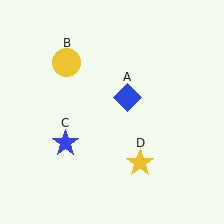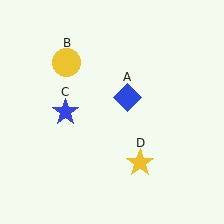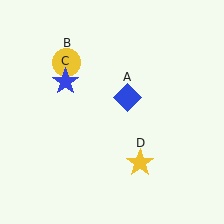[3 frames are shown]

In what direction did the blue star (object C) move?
The blue star (object C) moved up.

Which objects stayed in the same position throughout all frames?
Blue diamond (object A) and yellow circle (object B) and yellow star (object D) remained stationary.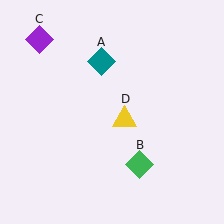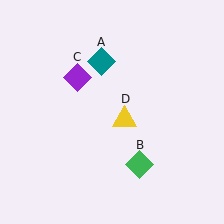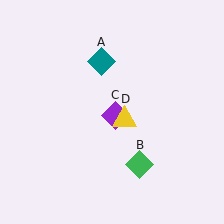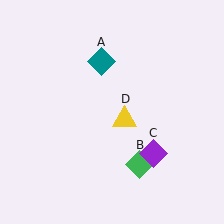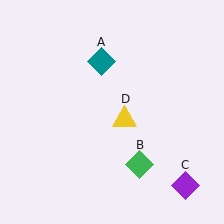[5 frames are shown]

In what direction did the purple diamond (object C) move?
The purple diamond (object C) moved down and to the right.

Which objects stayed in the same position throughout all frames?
Teal diamond (object A) and green diamond (object B) and yellow triangle (object D) remained stationary.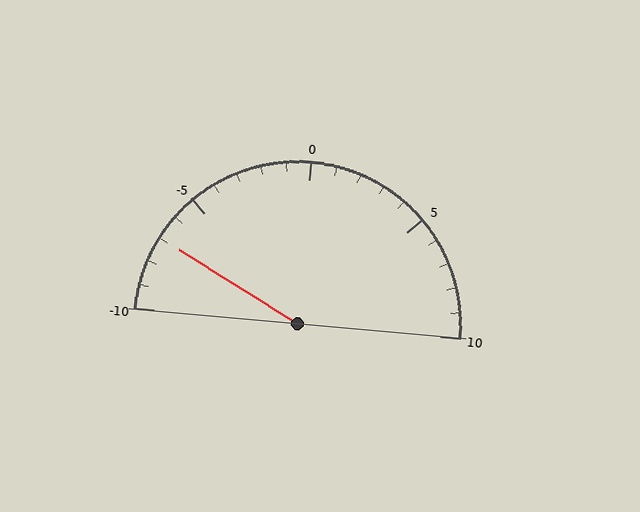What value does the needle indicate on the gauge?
The needle indicates approximately -7.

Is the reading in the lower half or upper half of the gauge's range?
The reading is in the lower half of the range (-10 to 10).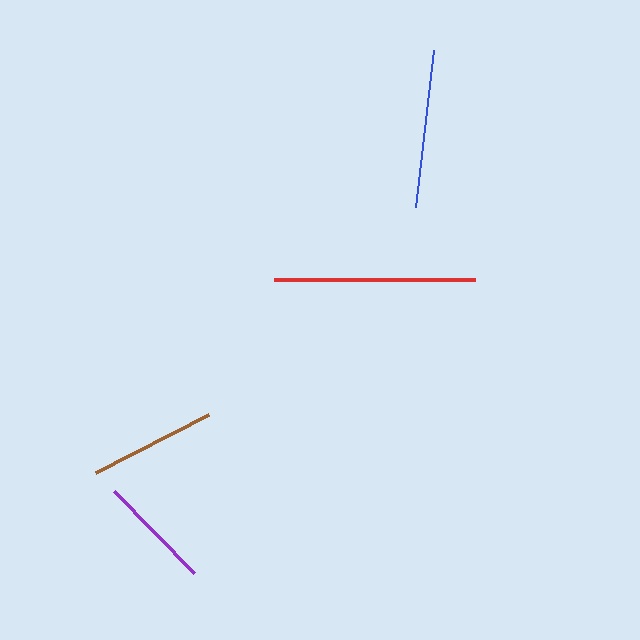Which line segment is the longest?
The red line is the longest at approximately 201 pixels.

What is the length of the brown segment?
The brown segment is approximately 127 pixels long.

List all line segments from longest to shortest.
From longest to shortest: red, blue, brown, purple.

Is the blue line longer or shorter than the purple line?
The blue line is longer than the purple line.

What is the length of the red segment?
The red segment is approximately 201 pixels long.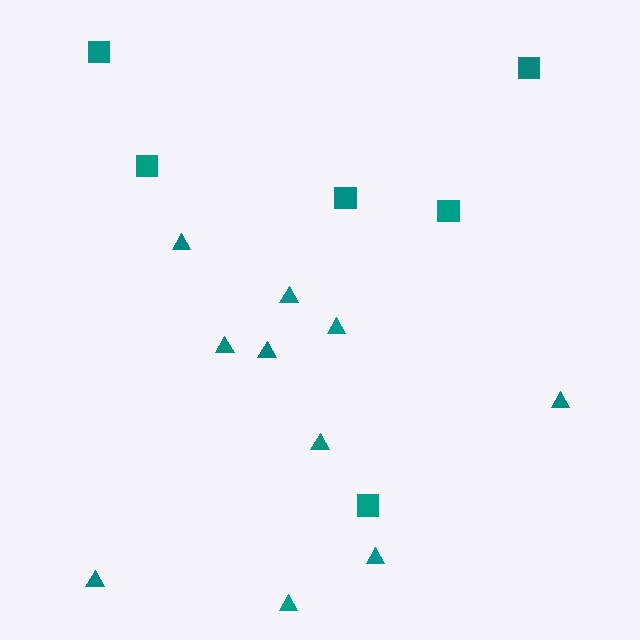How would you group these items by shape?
There are 2 groups: one group of triangles (10) and one group of squares (6).